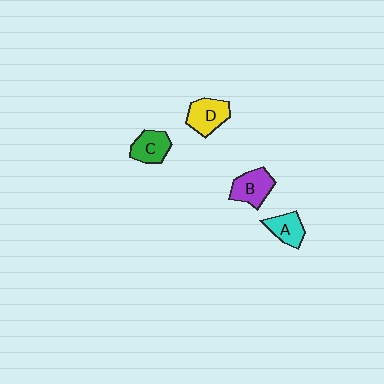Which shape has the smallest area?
Shape A (cyan).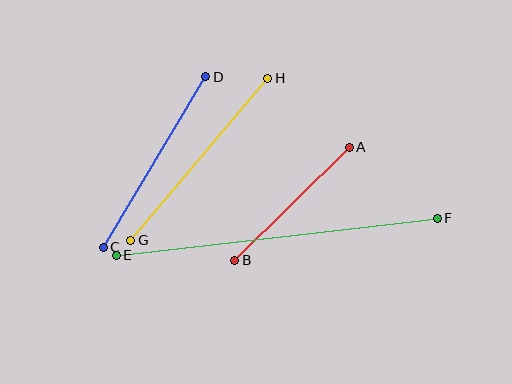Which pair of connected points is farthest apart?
Points E and F are farthest apart.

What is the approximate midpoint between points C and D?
The midpoint is at approximately (154, 162) pixels.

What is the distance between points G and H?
The distance is approximately 212 pixels.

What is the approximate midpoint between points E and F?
The midpoint is at approximately (277, 237) pixels.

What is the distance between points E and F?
The distance is approximately 323 pixels.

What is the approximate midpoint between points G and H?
The midpoint is at approximately (199, 159) pixels.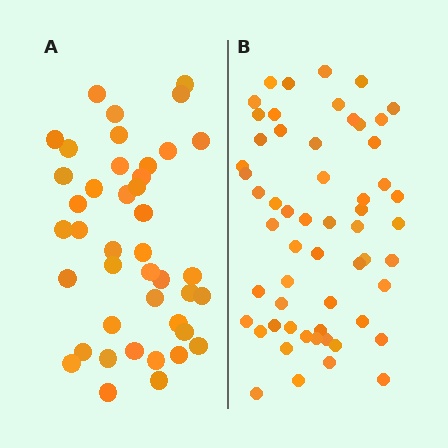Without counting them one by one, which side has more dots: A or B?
Region B (the right region) has more dots.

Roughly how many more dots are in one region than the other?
Region B has approximately 15 more dots than region A.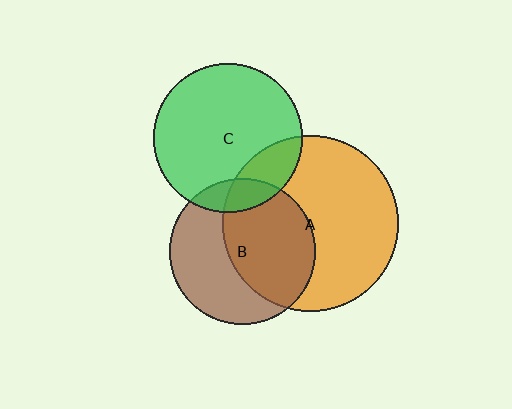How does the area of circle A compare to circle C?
Approximately 1.4 times.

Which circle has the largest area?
Circle A (orange).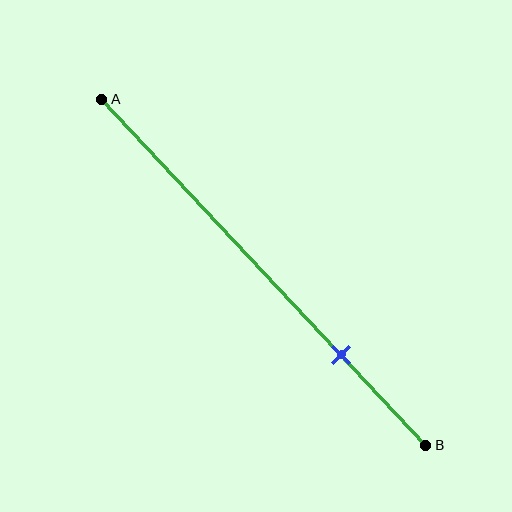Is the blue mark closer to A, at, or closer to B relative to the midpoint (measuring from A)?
The blue mark is closer to point B than the midpoint of segment AB.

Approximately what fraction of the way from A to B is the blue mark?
The blue mark is approximately 75% of the way from A to B.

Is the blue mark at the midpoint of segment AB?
No, the mark is at about 75% from A, not at the 50% midpoint.